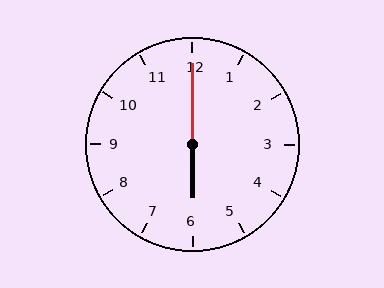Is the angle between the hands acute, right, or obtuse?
It is obtuse.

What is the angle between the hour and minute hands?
Approximately 180 degrees.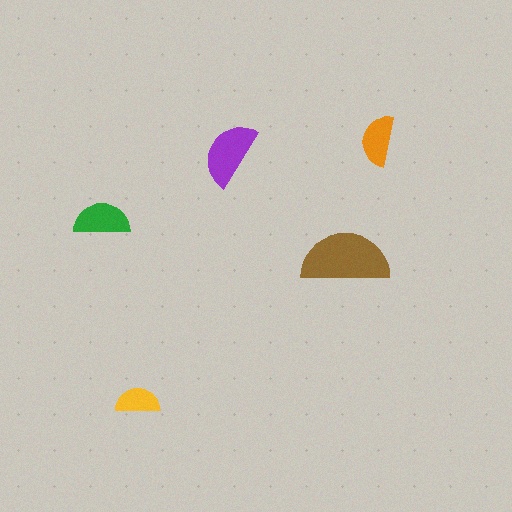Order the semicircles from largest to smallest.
the brown one, the purple one, the green one, the orange one, the yellow one.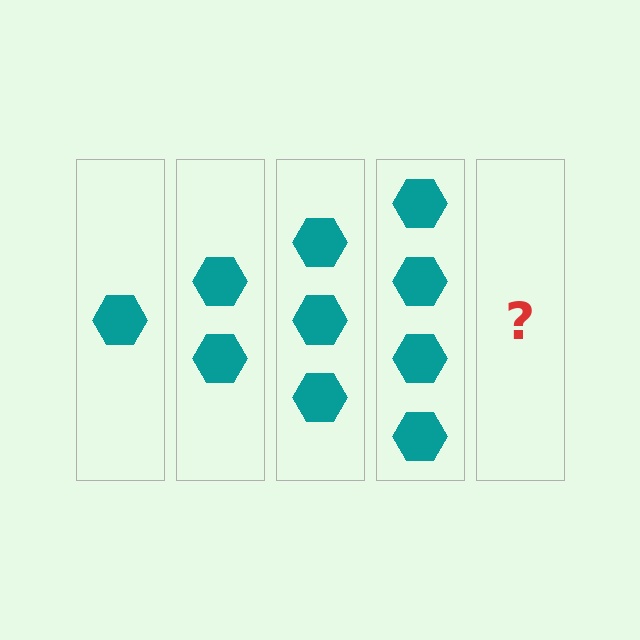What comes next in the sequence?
The next element should be 5 hexagons.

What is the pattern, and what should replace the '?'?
The pattern is that each step adds one more hexagon. The '?' should be 5 hexagons.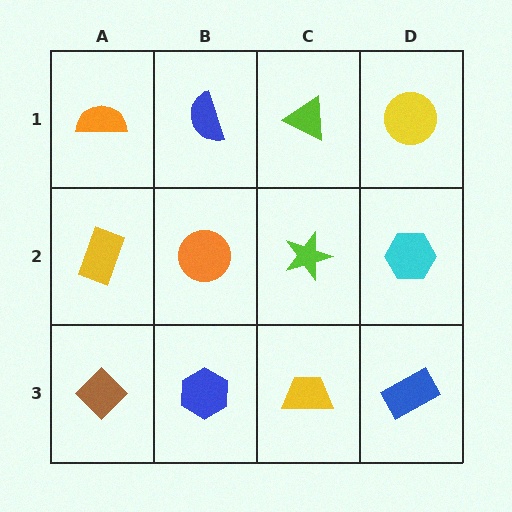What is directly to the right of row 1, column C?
A yellow circle.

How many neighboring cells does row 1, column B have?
3.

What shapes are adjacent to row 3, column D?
A cyan hexagon (row 2, column D), a yellow trapezoid (row 3, column C).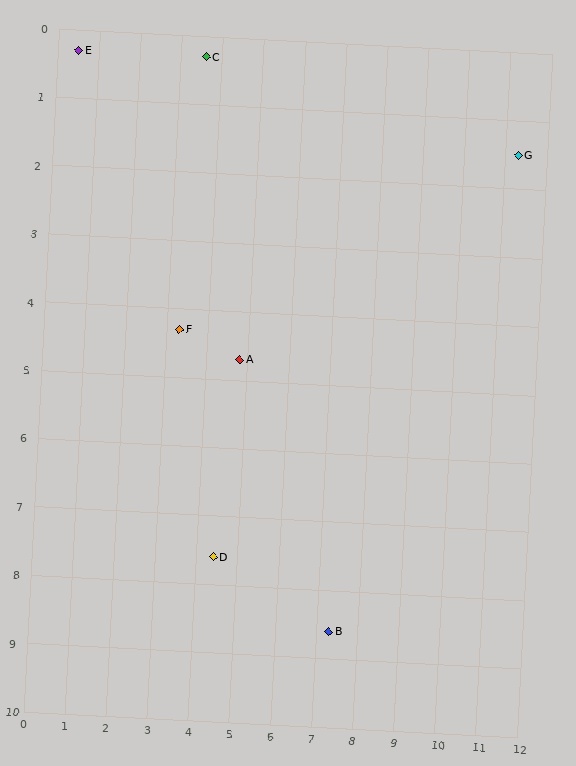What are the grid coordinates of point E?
Point E is at approximately (0.5, 0.3).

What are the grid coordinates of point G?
Point G is at approximately (11.3, 1.5).